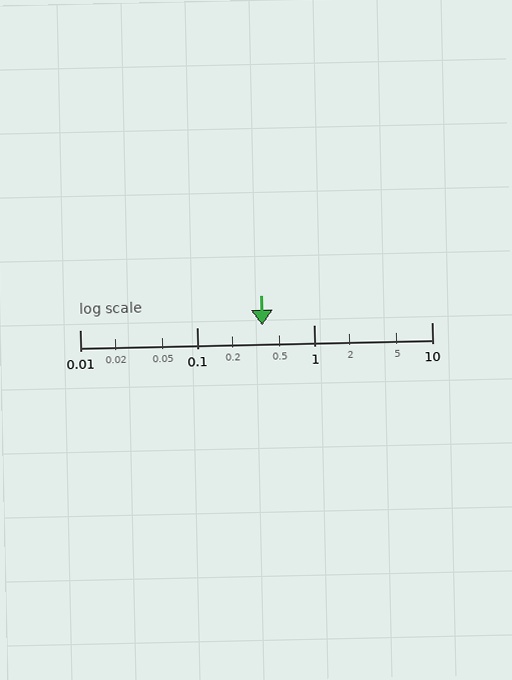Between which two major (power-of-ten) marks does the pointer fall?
The pointer is between 0.1 and 1.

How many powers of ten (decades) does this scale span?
The scale spans 3 decades, from 0.01 to 10.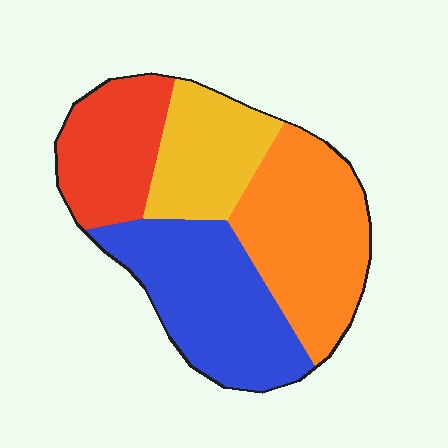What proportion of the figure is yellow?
Yellow takes up about one fifth (1/5) of the figure.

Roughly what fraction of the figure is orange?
Orange covers 31% of the figure.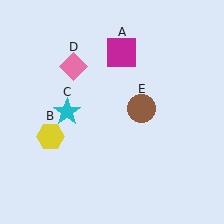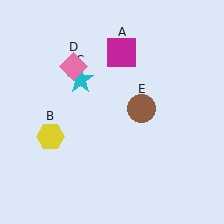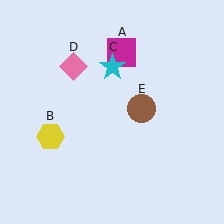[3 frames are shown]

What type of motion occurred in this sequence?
The cyan star (object C) rotated clockwise around the center of the scene.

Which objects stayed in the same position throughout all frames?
Magenta square (object A) and yellow hexagon (object B) and pink diamond (object D) and brown circle (object E) remained stationary.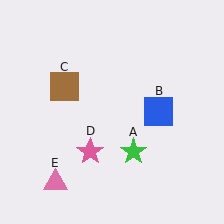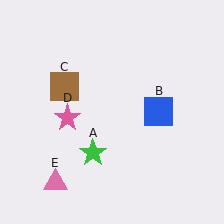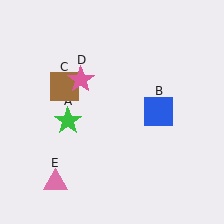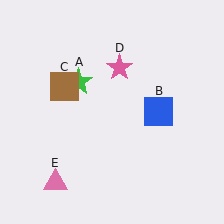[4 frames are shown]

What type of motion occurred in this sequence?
The green star (object A), pink star (object D) rotated clockwise around the center of the scene.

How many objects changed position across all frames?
2 objects changed position: green star (object A), pink star (object D).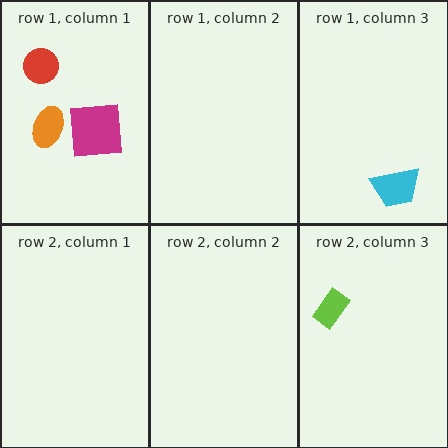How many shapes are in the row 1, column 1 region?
3.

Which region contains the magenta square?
The row 1, column 1 region.